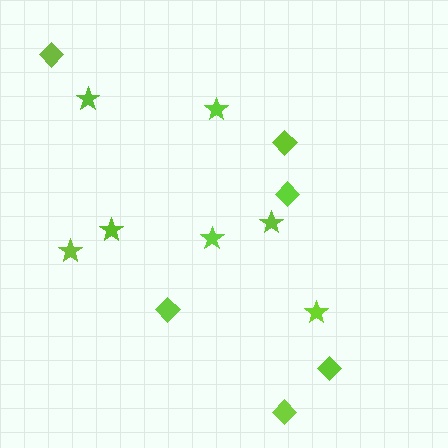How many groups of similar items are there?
There are 2 groups: one group of stars (7) and one group of diamonds (6).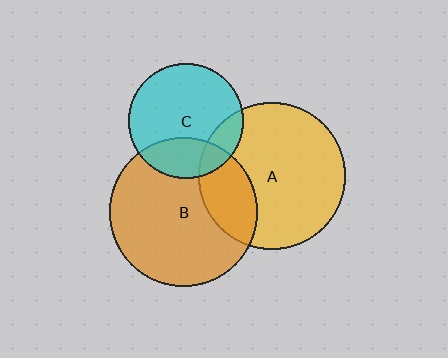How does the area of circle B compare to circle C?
Approximately 1.7 times.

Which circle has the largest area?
Circle B (orange).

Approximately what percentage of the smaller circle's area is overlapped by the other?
Approximately 25%.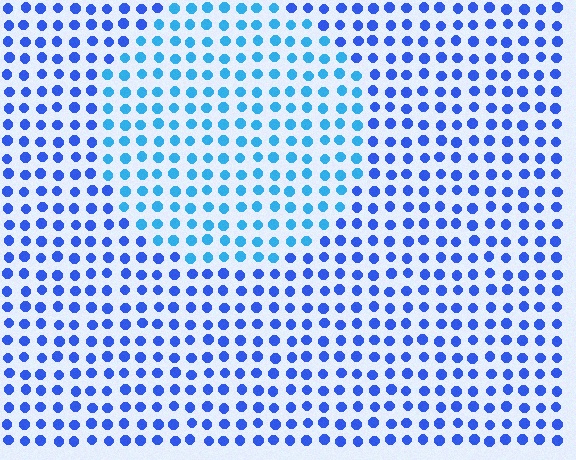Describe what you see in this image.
The image is filled with small blue elements in a uniform arrangement. A circle-shaped region is visible where the elements are tinted to a slightly different hue, forming a subtle color boundary.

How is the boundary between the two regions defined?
The boundary is defined purely by a slight shift in hue (about 29 degrees). Spacing, size, and orientation are identical on both sides.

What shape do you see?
I see a circle.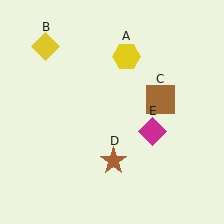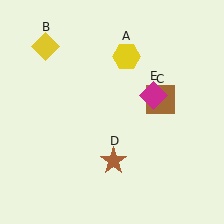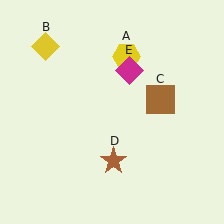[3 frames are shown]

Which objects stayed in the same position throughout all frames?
Yellow hexagon (object A) and yellow diamond (object B) and brown square (object C) and brown star (object D) remained stationary.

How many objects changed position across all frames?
1 object changed position: magenta diamond (object E).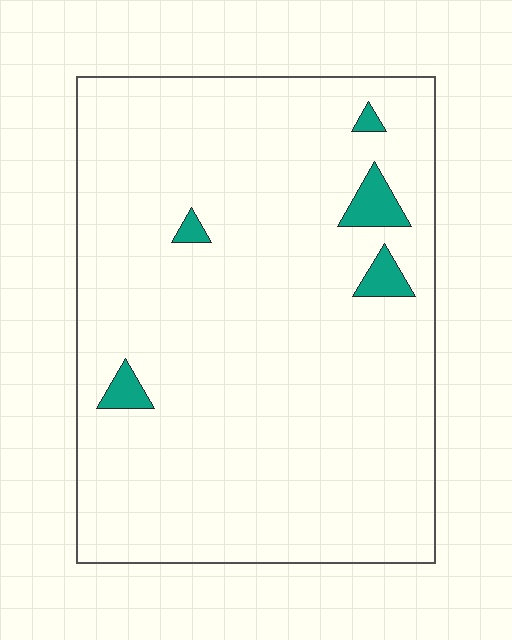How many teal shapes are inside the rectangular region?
5.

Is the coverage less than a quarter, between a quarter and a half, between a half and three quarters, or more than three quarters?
Less than a quarter.